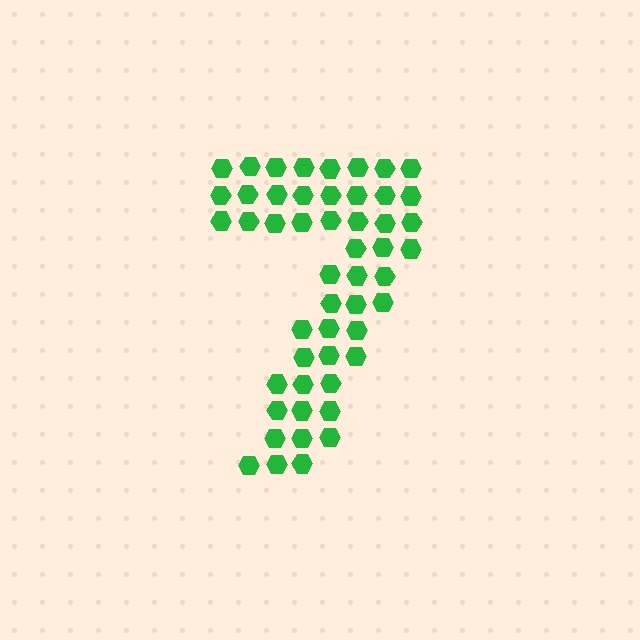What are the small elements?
The small elements are hexagons.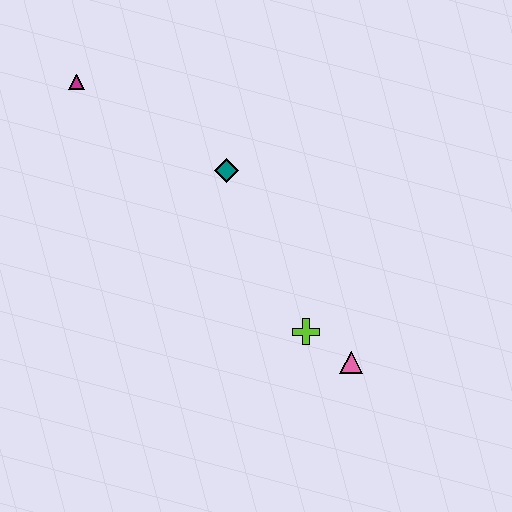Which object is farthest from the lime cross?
The magenta triangle is farthest from the lime cross.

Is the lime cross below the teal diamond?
Yes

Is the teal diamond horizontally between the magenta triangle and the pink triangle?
Yes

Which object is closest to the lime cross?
The pink triangle is closest to the lime cross.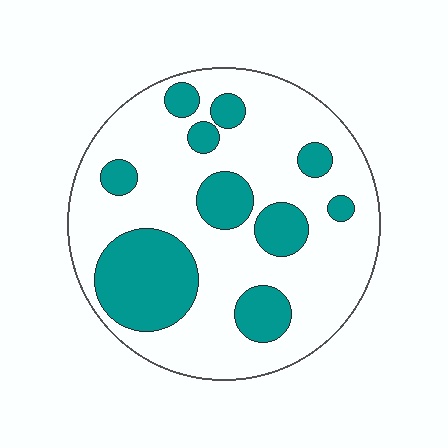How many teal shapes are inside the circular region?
10.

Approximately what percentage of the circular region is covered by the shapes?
Approximately 30%.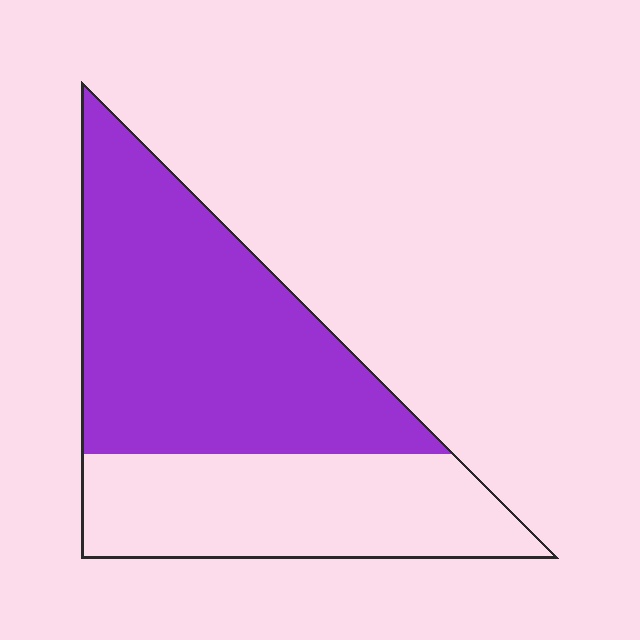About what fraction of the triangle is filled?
About three fifths (3/5).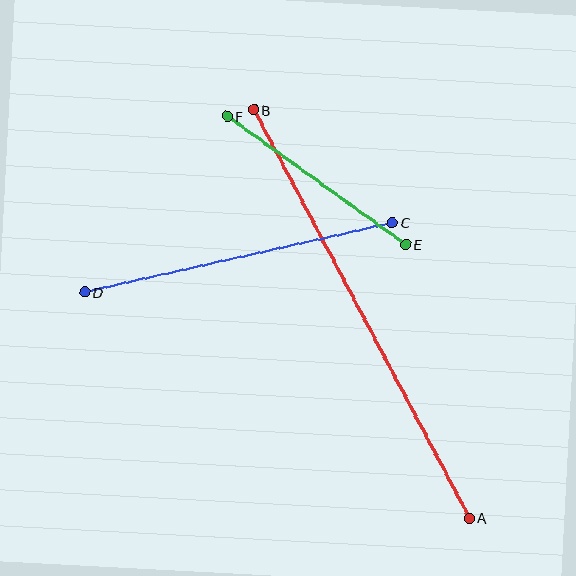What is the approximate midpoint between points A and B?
The midpoint is at approximately (362, 314) pixels.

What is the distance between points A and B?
The distance is approximately 462 pixels.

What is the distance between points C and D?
The distance is approximately 315 pixels.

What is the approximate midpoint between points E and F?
The midpoint is at approximately (316, 180) pixels.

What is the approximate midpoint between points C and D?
The midpoint is at approximately (239, 257) pixels.